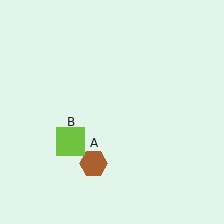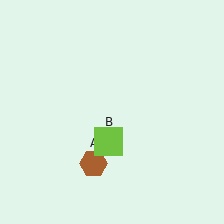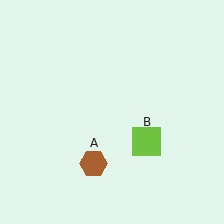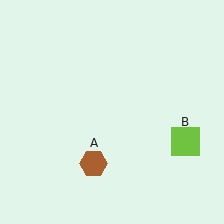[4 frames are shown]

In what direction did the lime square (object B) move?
The lime square (object B) moved right.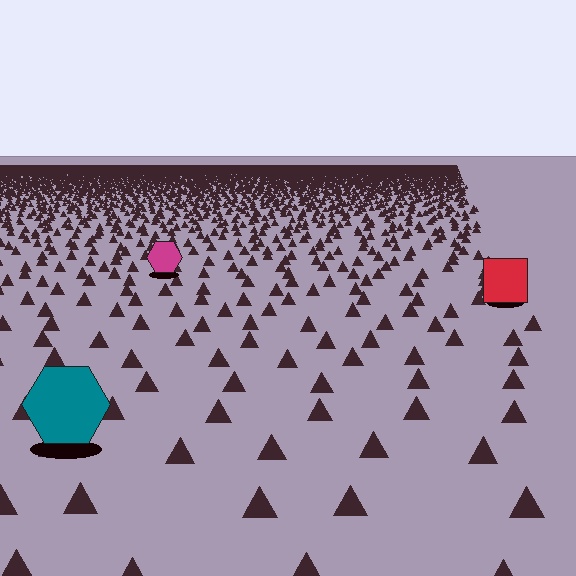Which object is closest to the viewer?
The teal hexagon is closest. The texture marks near it are larger and more spread out.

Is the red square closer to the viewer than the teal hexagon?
No. The teal hexagon is closer — you can tell from the texture gradient: the ground texture is coarser near it.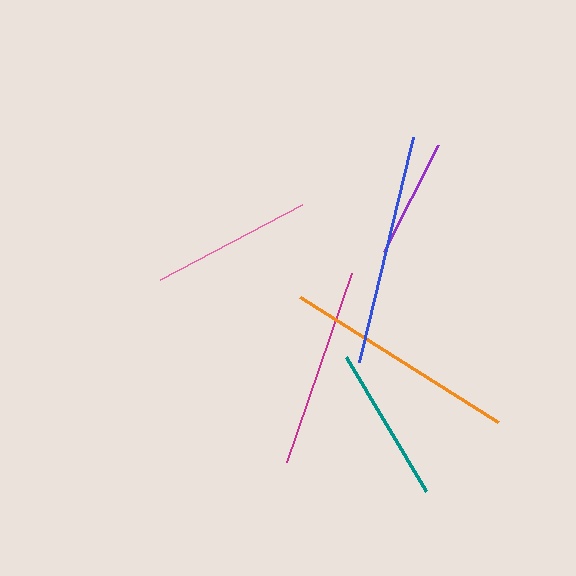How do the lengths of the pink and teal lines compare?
The pink and teal lines are approximately the same length.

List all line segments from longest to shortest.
From longest to shortest: orange, blue, magenta, pink, teal, purple.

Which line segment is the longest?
The orange line is the longest at approximately 234 pixels.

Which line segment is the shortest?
The purple line is the shortest at approximately 119 pixels.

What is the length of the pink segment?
The pink segment is approximately 161 pixels long.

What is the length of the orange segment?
The orange segment is approximately 234 pixels long.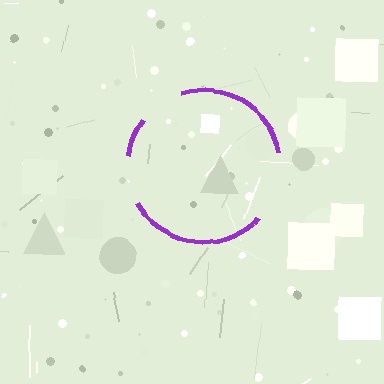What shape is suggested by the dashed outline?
The dashed outline suggests a circle.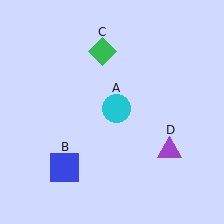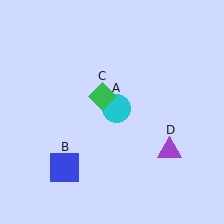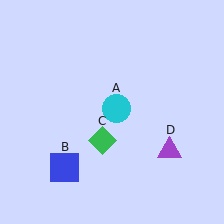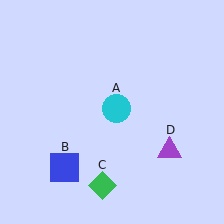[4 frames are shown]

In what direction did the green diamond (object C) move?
The green diamond (object C) moved down.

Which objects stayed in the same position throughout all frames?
Cyan circle (object A) and blue square (object B) and purple triangle (object D) remained stationary.